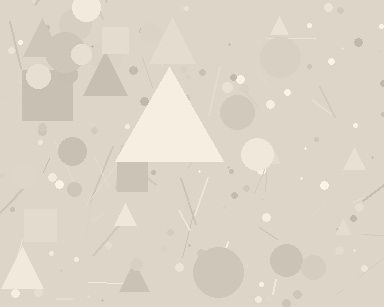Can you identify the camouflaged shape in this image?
The camouflaged shape is a triangle.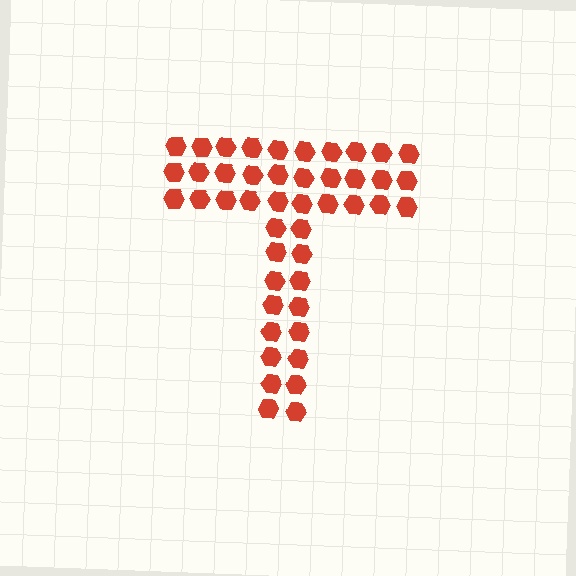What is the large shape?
The large shape is the letter T.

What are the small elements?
The small elements are hexagons.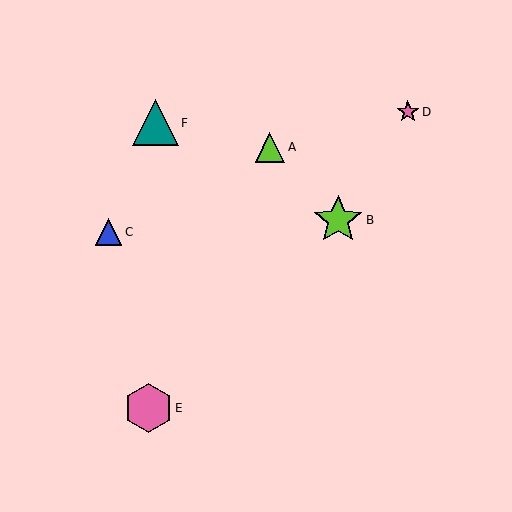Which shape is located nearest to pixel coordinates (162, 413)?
The pink hexagon (labeled E) at (148, 408) is nearest to that location.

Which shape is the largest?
The lime star (labeled B) is the largest.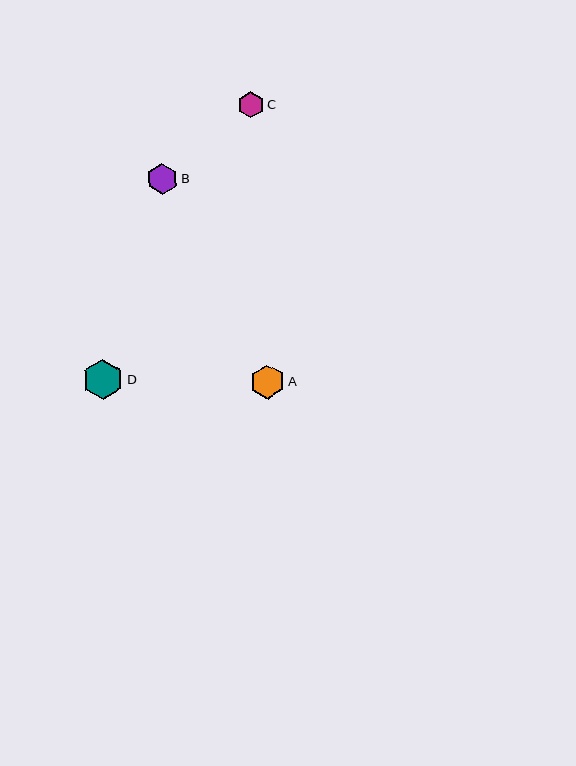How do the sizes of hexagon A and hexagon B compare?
Hexagon A and hexagon B are approximately the same size.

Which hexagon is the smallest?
Hexagon C is the smallest with a size of approximately 26 pixels.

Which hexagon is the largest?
Hexagon D is the largest with a size of approximately 40 pixels.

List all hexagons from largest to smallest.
From largest to smallest: D, A, B, C.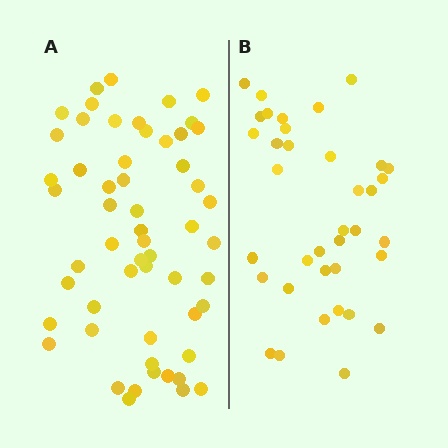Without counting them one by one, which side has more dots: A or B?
Region A (the left region) has more dots.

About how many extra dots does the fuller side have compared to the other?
Region A has approximately 20 more dots than region B.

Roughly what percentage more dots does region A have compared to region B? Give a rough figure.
About 50% more.